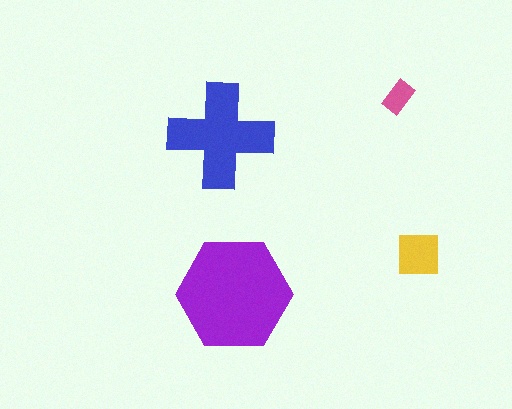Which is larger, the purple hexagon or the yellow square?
The purple hexagon.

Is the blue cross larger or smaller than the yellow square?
Larger.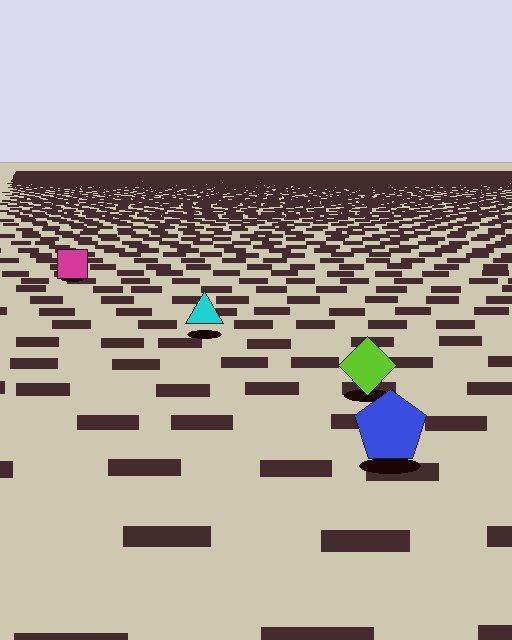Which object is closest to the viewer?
The blue pentagon is closest. The texture marks near it are larger and more spread out.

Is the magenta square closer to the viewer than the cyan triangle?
No. The cyan triangle is closer — you can tell from the texture gradient: the ground texture is coarser near it.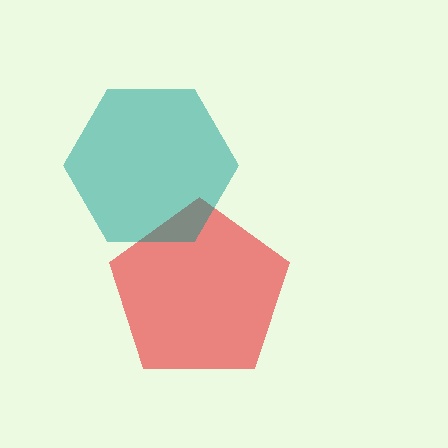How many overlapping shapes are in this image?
There are 2 overlapping shapes in the image.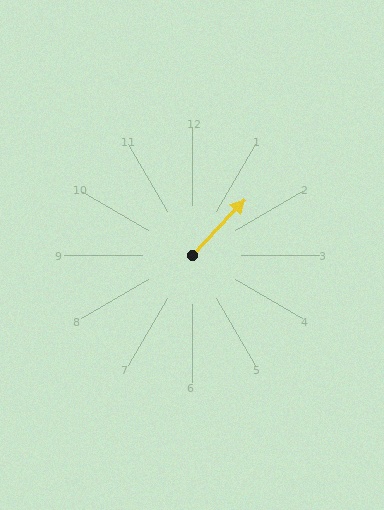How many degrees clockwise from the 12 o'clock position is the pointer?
Approximately 43 degrees.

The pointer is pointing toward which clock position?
Roughly 1 o'clock.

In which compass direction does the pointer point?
Northeast.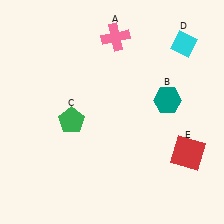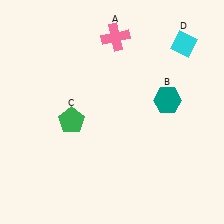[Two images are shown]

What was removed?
The red square (E) was removed in Image 2.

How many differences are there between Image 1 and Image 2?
There is 1 difference between the two images.